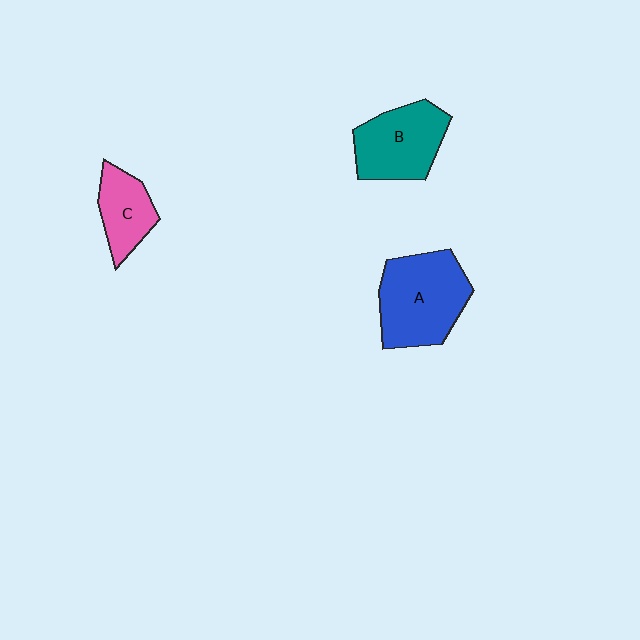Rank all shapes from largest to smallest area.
From largest to smallest: A (blue), B (teal), C (pink).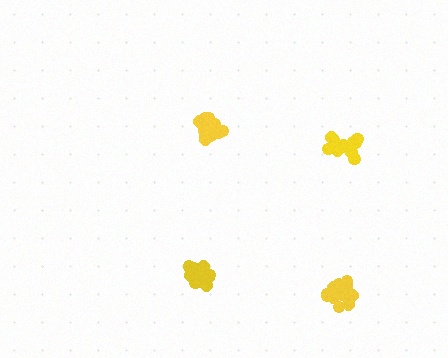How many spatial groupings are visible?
There are 4 spatial groupings.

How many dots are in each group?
Group 1: 14 dots, Group 2: 14 dots, Group 3: 15 dots, Group 4: 15 dots (58 total).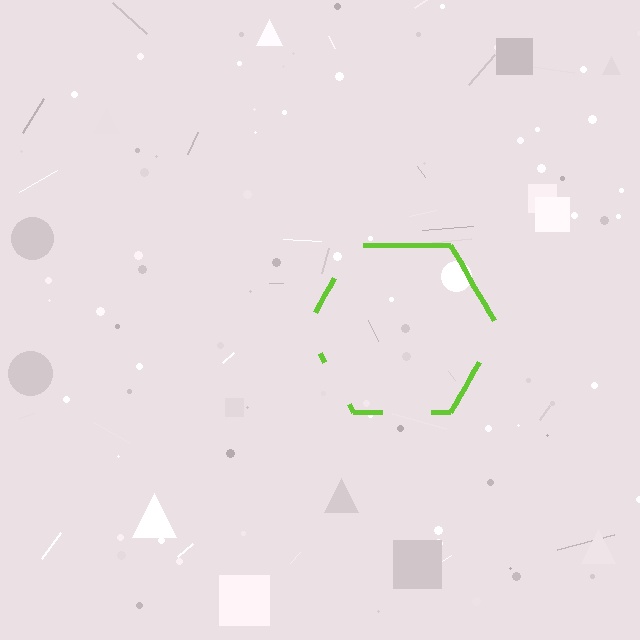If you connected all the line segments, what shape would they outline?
They would outline a hexagon.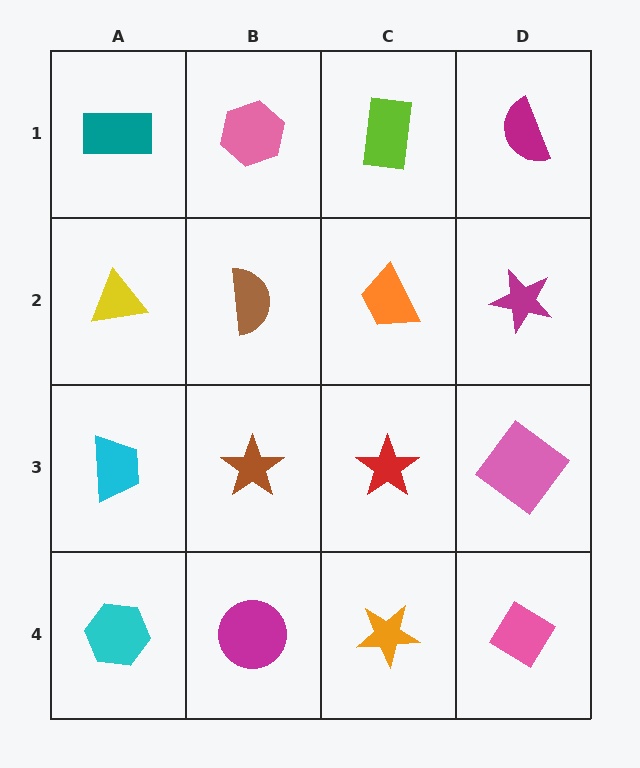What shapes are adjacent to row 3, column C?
An orange trapezoid (row 2, column C), an orange star (row 4, column C), a brown star (row 3, column B), a pink diamond (row 3, column D).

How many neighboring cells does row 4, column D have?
2.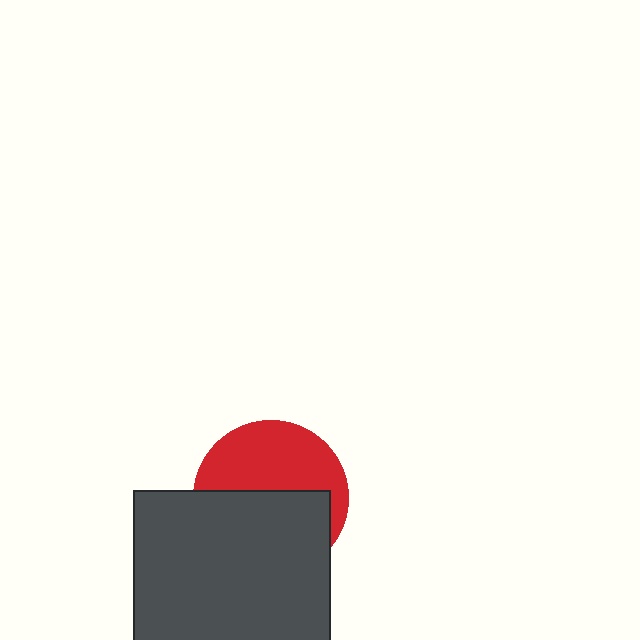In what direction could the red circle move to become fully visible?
The red circle could move up. That would shift it out from behind the dark gray square entirely.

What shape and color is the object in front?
The object in front is a dark gray square.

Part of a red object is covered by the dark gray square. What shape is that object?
It is a circle.